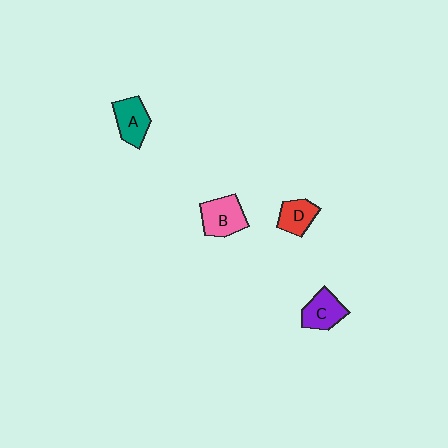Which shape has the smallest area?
Shape D (red).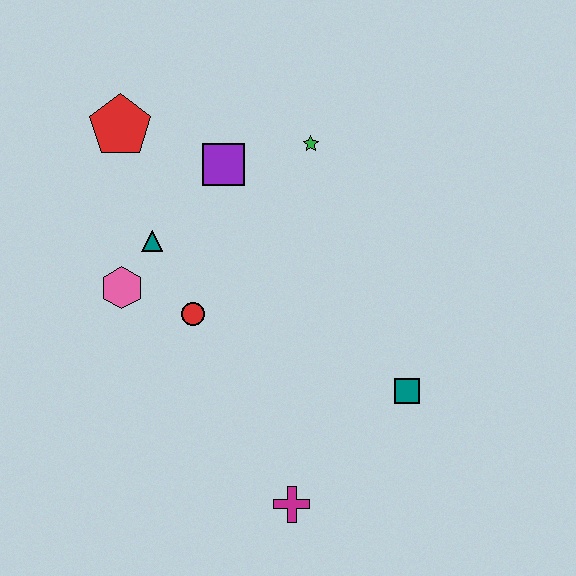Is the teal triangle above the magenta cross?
Yes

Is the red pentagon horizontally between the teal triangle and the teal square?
No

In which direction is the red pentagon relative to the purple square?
The red pentagon is to the left of the purple square.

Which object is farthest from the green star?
The magenta cross is farthest from the green star.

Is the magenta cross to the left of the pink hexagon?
No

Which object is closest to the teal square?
The magenta cross is closest to the teal square.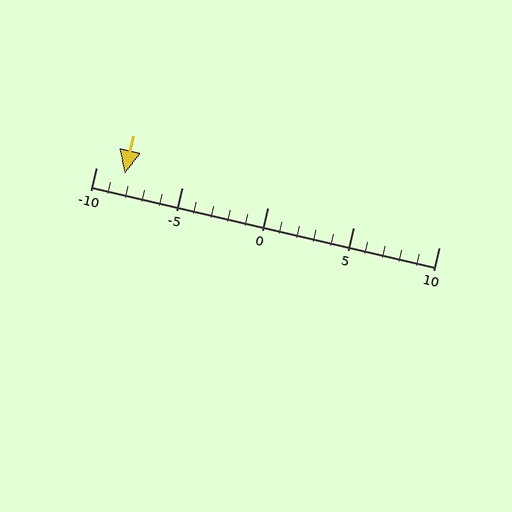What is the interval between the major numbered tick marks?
The major tick marks are spaced 5 units apart.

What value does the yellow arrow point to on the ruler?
The yellow arrow points to approximately -8.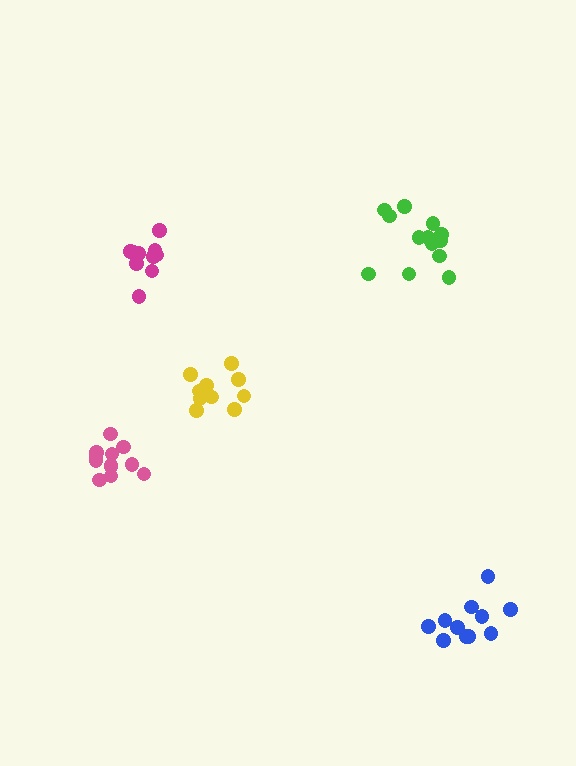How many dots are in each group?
Group 1: 12 dots, Group 2: 13 dots, Group 3: 10 dots, Group 4: 11 dots, Group 5: 10 dots (56 total).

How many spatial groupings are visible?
There are 5 spatial groupings.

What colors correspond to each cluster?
The clusters are colored: pink, green, magenta, blue, yellow.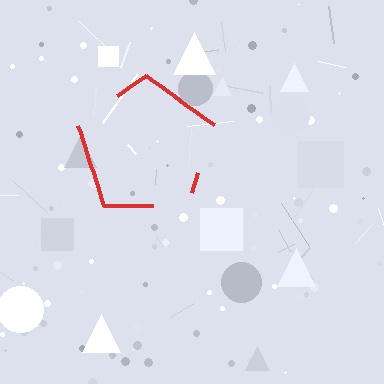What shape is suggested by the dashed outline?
The dashed outline suggests a pentagon.